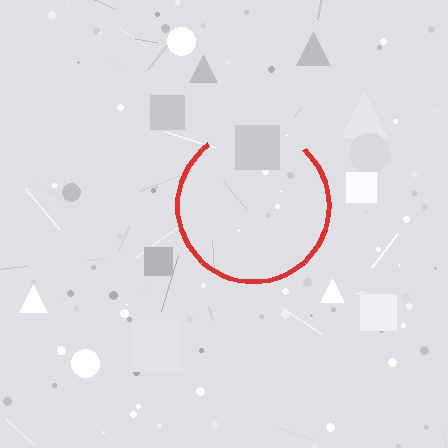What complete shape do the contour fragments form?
The contour fragments form a circle.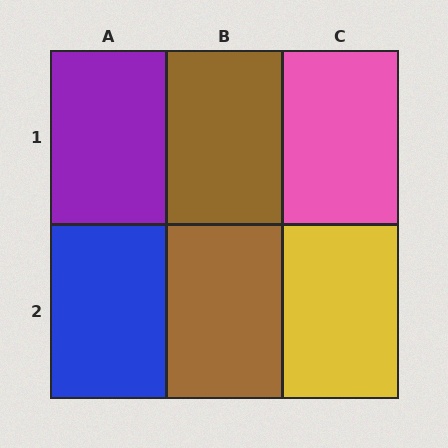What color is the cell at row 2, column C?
Yellow.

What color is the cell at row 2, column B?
Brown.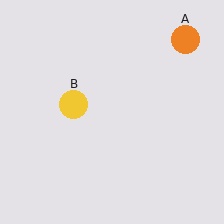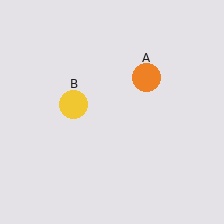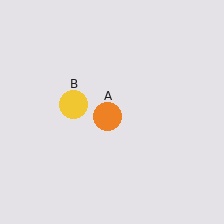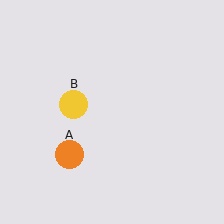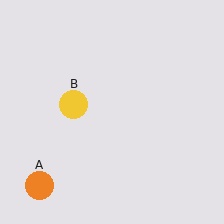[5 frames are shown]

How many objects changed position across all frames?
1 object changed position: orange circle (object A).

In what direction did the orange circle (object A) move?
The orange circle (object A) moved down and to the left.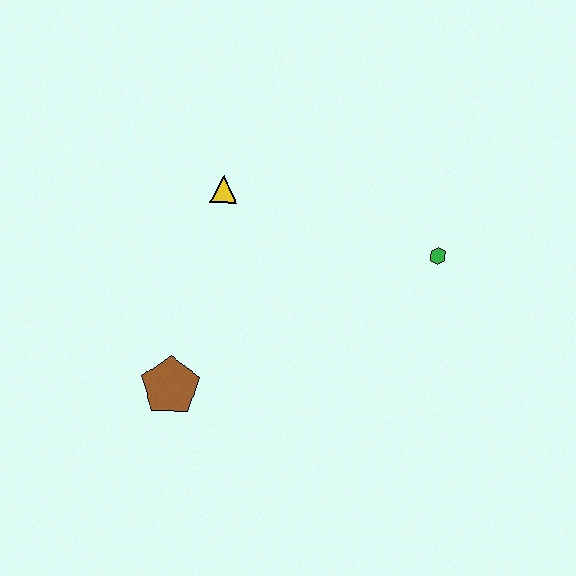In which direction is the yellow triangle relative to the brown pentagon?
The yellow triangle is above the brown pentagon.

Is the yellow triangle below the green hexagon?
No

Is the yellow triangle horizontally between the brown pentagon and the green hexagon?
Yes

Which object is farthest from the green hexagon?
The brown pentagon is farthest from the green hexagon.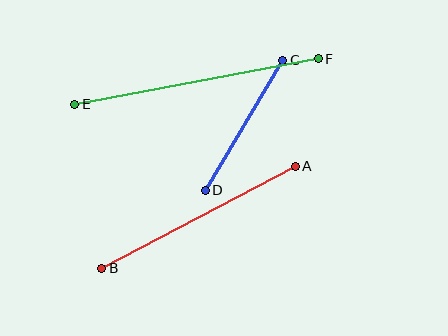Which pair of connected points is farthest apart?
Points E and F are farthest apart.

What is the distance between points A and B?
The distance is approximately 219 pixels.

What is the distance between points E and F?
The distance is approximately 248 pixels.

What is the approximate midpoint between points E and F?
The midpoint is at approximately (197, 82) pixels.